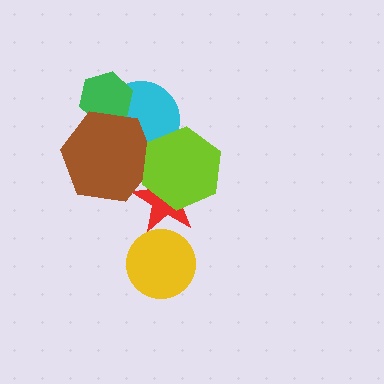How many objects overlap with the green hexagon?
2 objects overlap with the green hexagon.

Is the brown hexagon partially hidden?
Yes, it is partially covered by another shape.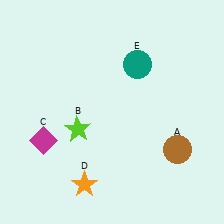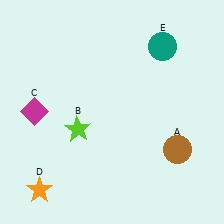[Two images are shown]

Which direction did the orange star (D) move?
The orange star (D) moved left.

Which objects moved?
The objects that moved are: the magenta diamond (C), the orange star (D), the teal circle (E).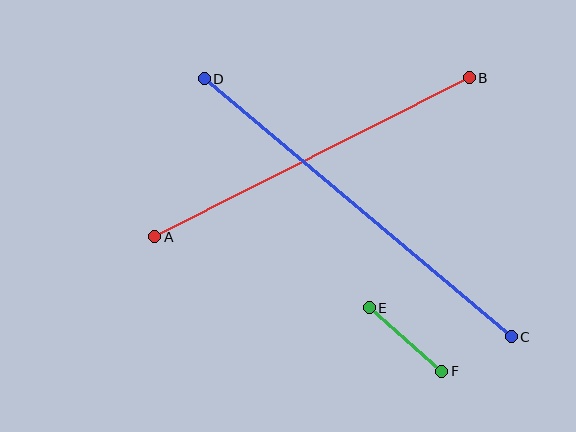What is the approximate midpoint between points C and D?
The midpoint is at approximately (358, 208) pixels.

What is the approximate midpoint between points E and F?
The midpoint is at approximately (405, 340) pixels.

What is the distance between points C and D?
The distance is approximately 401 pixels.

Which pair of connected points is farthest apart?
Points C and D are farthest apart.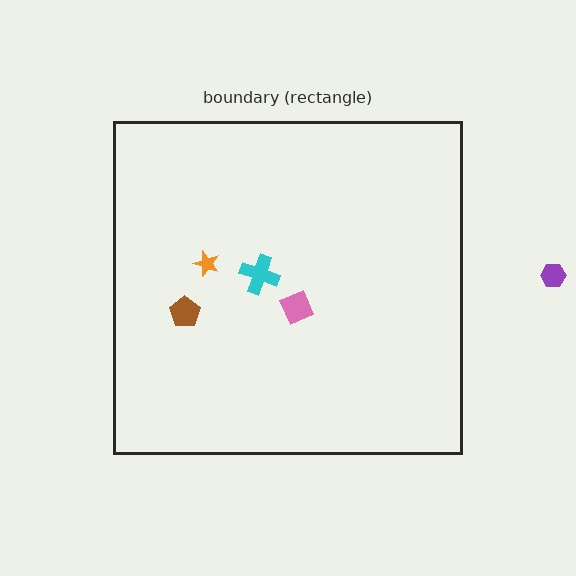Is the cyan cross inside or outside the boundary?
Inside.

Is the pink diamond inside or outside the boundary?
Inside.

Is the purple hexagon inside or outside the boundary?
Outside.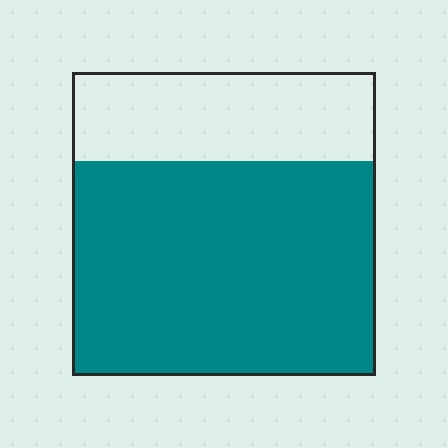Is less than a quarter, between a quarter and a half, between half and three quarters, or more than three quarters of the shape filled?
Between half and three quarters.